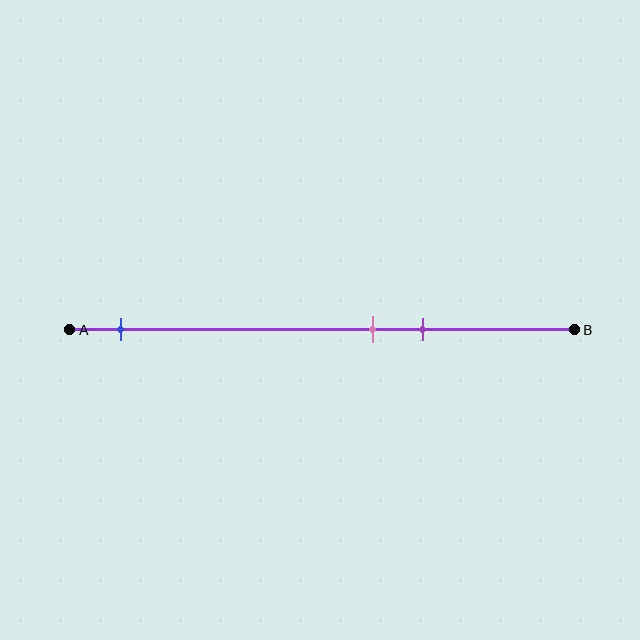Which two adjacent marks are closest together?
The pink and purple marks are the closest adjacent pair.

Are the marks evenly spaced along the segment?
No, the marks are not evenly spaced.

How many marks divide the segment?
There are 3 marks dividing the segment.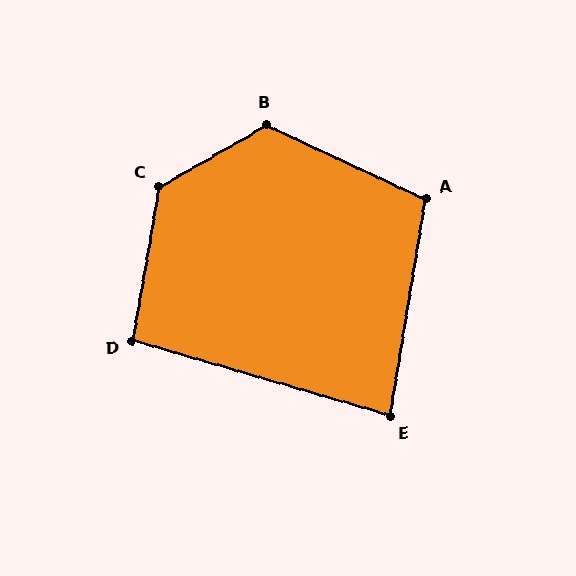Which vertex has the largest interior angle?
C, at approximately 129 degrees.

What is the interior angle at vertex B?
Approximately 125 degrees (obtuse).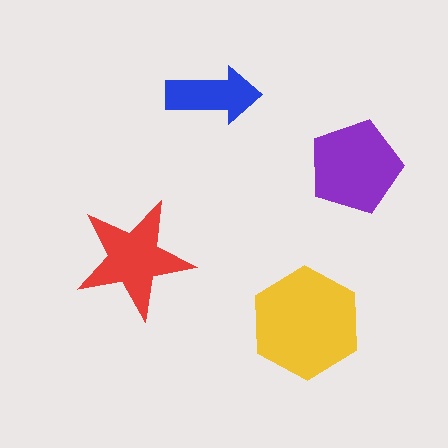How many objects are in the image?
There are 4 objects in the image.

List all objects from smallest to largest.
The blue arrow, the red star, the purple pentagon, the yellow hexagon.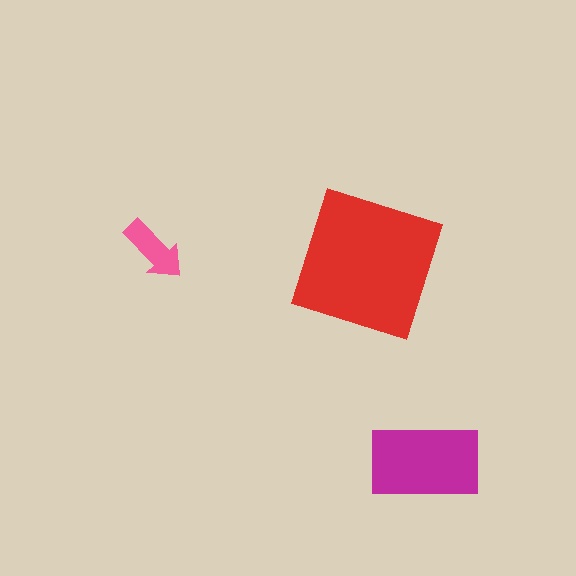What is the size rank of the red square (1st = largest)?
1st.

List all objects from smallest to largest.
The pink arrow, the magenta rectangle, the red square.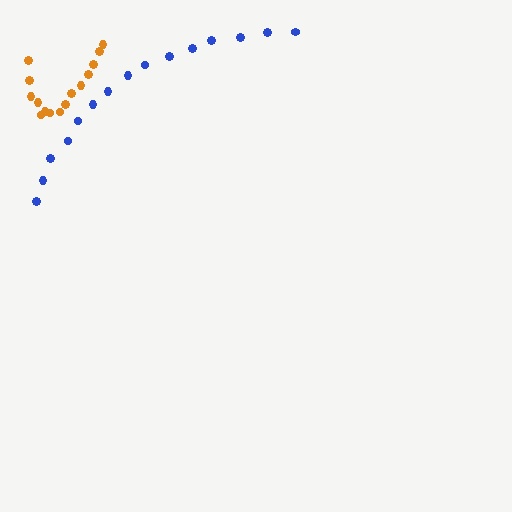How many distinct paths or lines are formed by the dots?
There are 2 distinct paths.